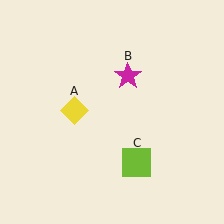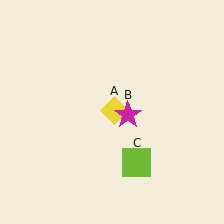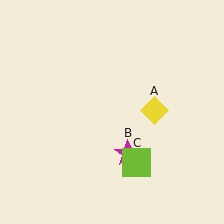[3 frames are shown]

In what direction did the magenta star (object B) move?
The magenta star (object B) moved down.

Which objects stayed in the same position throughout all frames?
Lime square (object C) remained stationary.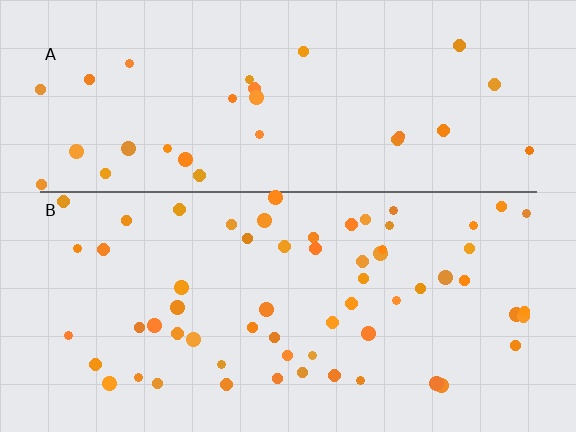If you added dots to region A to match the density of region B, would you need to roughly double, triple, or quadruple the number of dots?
Approximately double.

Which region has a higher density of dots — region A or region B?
B (the bottom).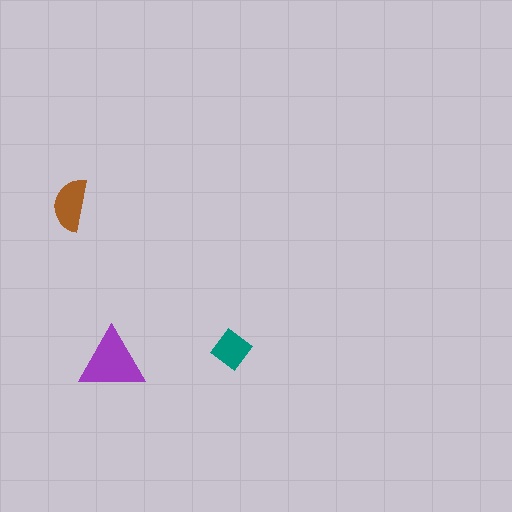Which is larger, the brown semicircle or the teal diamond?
The brown semicircle.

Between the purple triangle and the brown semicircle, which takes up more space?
The purple triangle.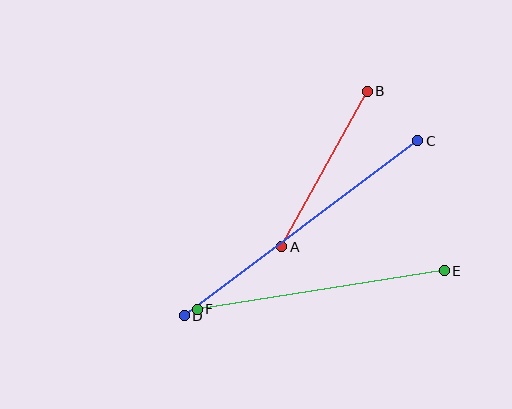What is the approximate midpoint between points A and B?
The midpoint is at approximately (324, 169) pixels.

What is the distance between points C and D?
The distance is approximately 292 pixels.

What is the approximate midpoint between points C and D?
The midpoint is at approximately (301, 228) pixels.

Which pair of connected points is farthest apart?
Points C and D are farthest apart.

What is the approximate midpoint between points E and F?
The midpoint is at approximately (321, 290) pixels.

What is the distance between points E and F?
The distance is approximately 250 pixels.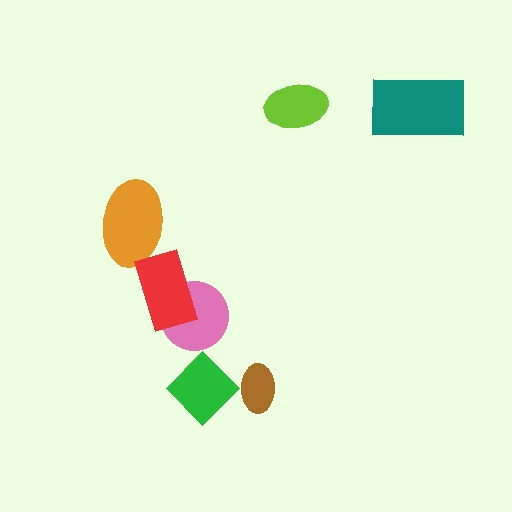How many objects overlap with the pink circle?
1 object overlaps with the pink circle.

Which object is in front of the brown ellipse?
The green diamond is in front of the brown ellipse.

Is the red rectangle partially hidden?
No, no other shape covers it.